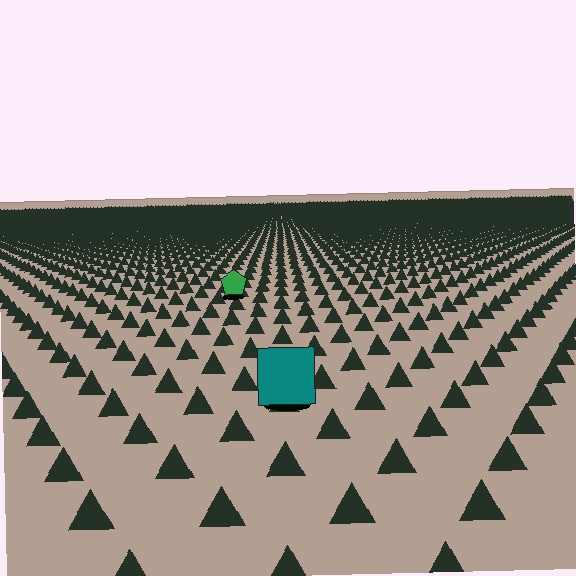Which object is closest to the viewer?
The teal square is closest. The texture marks near it are larger and more spread out.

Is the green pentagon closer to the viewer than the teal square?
No. The teal square is closer — you can tell from the texture gradient: the ground texture is coarser near it.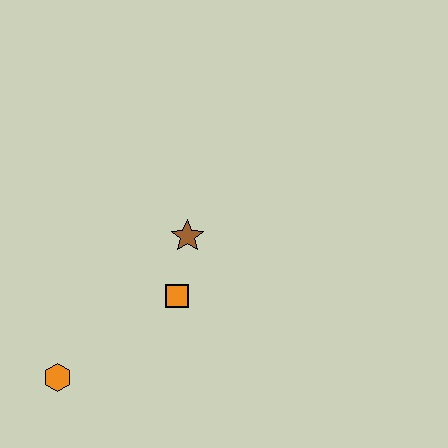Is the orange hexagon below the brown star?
Yes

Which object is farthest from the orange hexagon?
The brown star is farthest from the orange hexagon.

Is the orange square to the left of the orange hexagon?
No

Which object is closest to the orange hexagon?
The orange square is closest to the orange hexagon.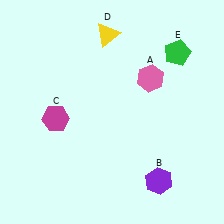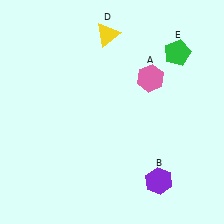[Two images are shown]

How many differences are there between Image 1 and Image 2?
There is 1 difference between the two images.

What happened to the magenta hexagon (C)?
The magenta hexagon (C) was removed in Image 2. It was in the bottom-left area of Image 1.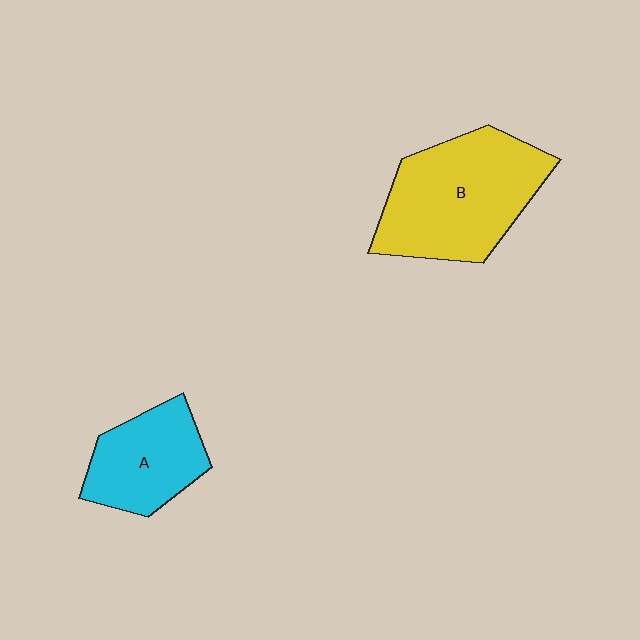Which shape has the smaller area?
Shape A (cyan).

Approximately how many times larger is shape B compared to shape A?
Approximately 1.7 times.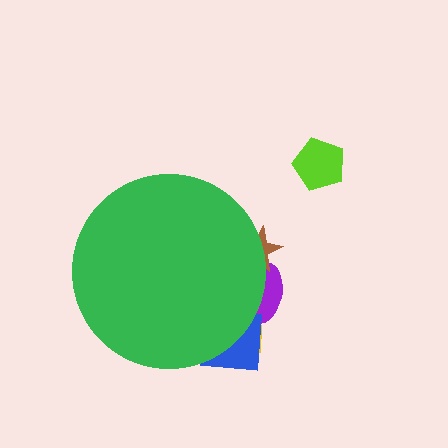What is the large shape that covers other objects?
A green circle.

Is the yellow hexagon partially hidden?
Yes, the yellow hexagon is partially hidden behind the green circle.